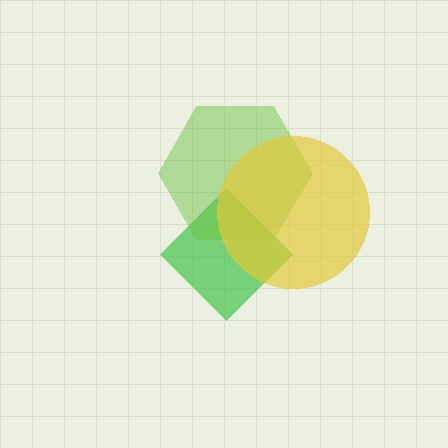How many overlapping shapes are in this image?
There are 3 overlapping shapes in the image.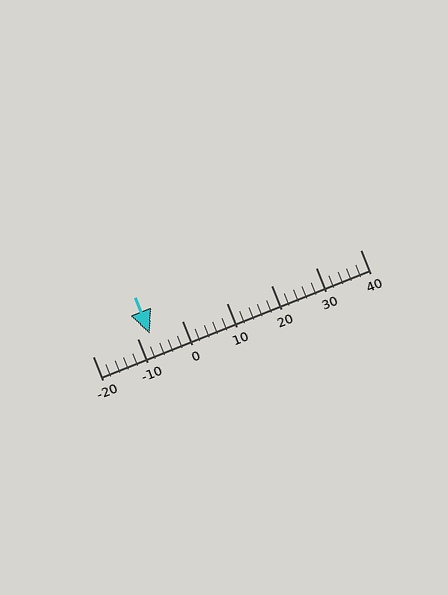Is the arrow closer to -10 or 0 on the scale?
The arrow is closer to -10.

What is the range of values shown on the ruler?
The ruler shows values from -20 to 40.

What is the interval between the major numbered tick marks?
The major tick marks are spaced 10 units apart.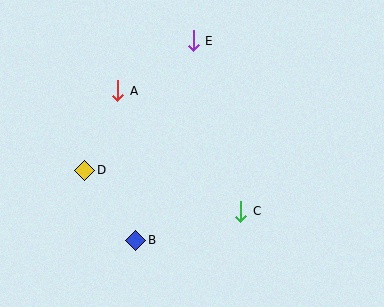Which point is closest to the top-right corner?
Point E is closest to the top-right corner.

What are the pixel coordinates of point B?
Point B is at (136, 240).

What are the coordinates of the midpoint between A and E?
The midpoint between A and E is at (156, 66).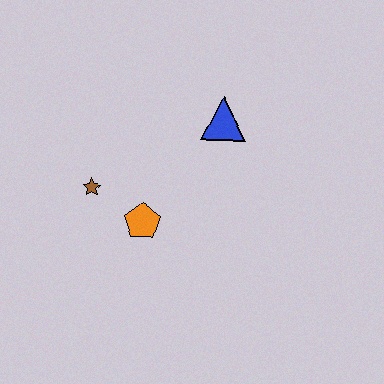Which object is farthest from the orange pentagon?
The blue triangle is farthest from the orange pentagon.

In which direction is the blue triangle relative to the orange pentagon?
The blue triangle is above the orange pentagon.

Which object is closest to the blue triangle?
The orange pentagon is closest to the blue triangle.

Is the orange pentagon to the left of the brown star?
No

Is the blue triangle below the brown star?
No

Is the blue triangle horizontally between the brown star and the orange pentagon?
No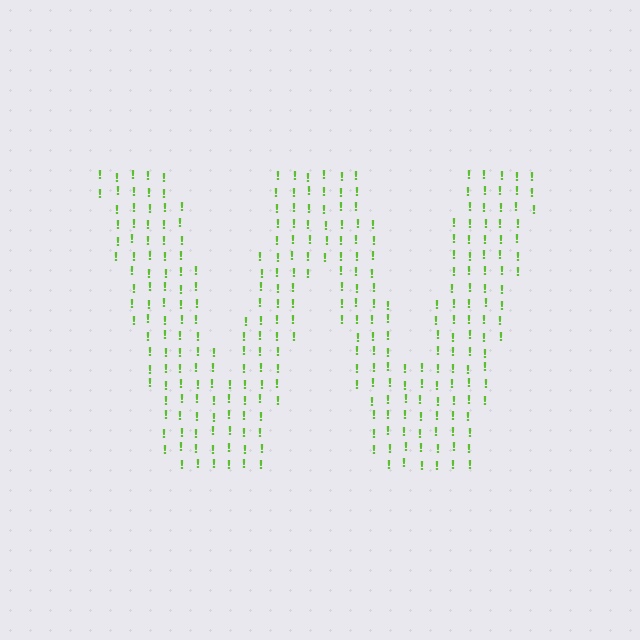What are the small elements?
The small elements are exclamation marks.